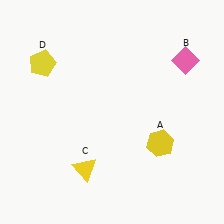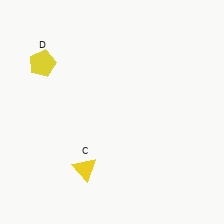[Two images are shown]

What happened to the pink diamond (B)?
The pink diamond (B) was removed in Image 2. It was in the top-right area of Image 1.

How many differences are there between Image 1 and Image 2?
There are 2 differences between the two images.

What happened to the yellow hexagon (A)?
The yellow hexagon (A) was removed in Image 2. It was in the bottom-right area of Image 1.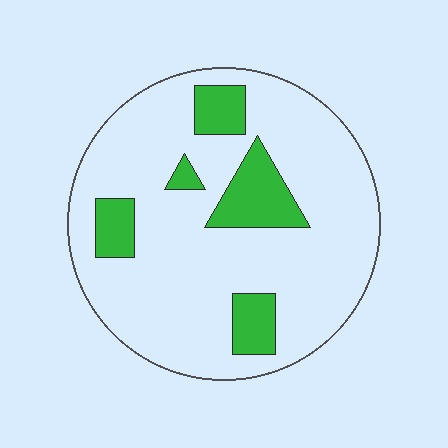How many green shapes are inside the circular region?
5.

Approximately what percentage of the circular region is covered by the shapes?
Approximately 20%.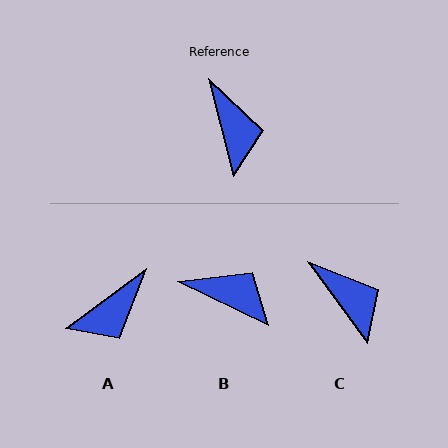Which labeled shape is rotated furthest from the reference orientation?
A, about 68 degrees away.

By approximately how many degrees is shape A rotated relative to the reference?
Approximately 68 degrees clockwise.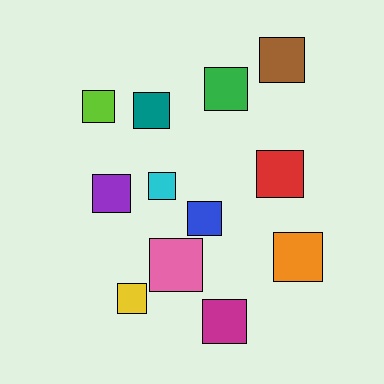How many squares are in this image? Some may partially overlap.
There are 12 squares.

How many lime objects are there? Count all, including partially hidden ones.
There is 1 lime object.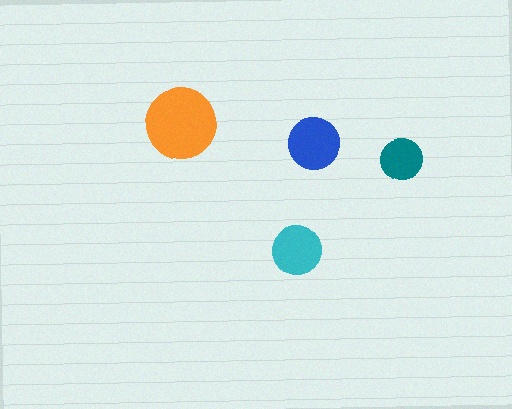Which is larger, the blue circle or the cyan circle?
The blue one.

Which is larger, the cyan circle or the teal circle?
The cyan one.